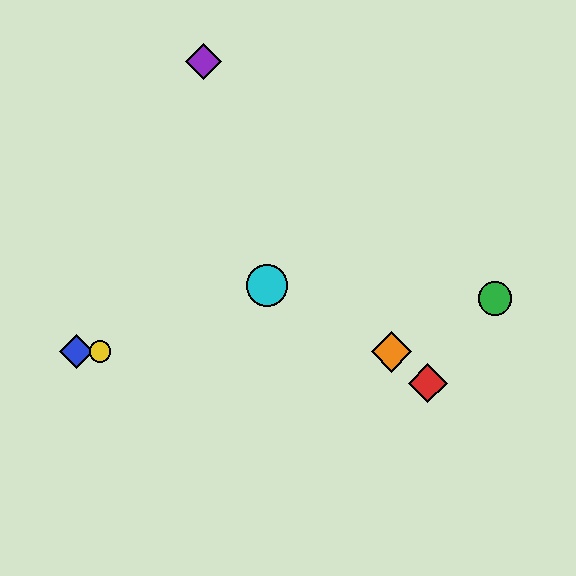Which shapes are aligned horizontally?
The blue diamond, the yellow circle, the orange diamond are aligned horizontally.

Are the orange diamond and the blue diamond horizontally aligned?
Yes, both are at y≈352.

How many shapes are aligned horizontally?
3 shapes (the blue diamond, the yellow circle, the orange diamond) are aligned horizontally.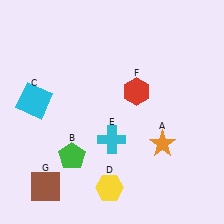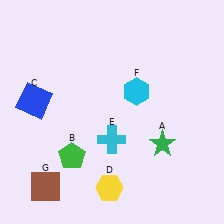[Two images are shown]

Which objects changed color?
A changed from orange to green. C changed from cyan to blue. F changed from red to cyan.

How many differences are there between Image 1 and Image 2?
There are 3 differences between the two images.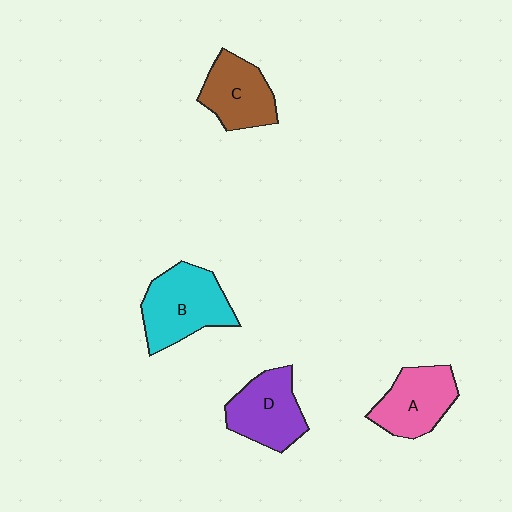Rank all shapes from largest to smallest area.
From largest to smallest: B (cyan), D (purple), A (pink), C (brown).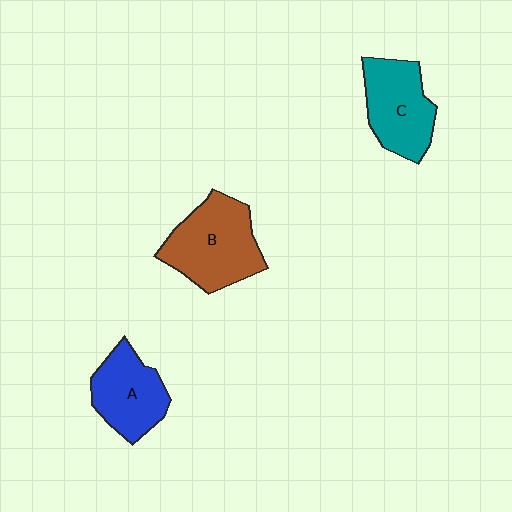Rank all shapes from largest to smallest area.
From largest to smallest: B (brown), C (teal), A (blue).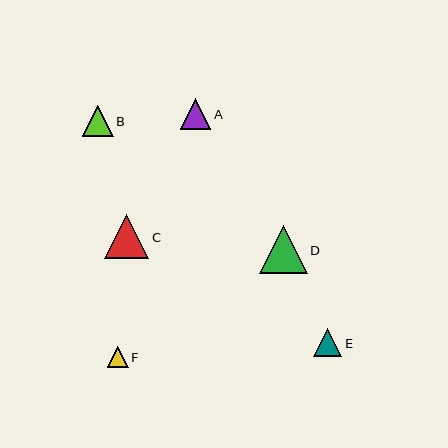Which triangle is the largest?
Triangle D is the largest with a size of approximately 47 pixels.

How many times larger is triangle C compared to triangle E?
Triangle C is approximately 1.6 times the size of triangle E.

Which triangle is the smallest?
Triangle F is the smallest with a size of approximately 21 pixels.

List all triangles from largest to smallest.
From largest to smallest: D, C, B, A, E, F.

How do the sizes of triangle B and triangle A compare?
Triangle B and triangle A are approximately the same size.